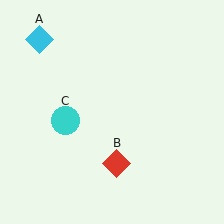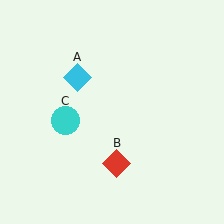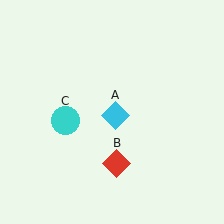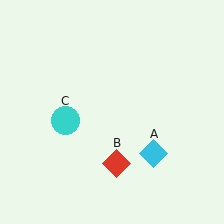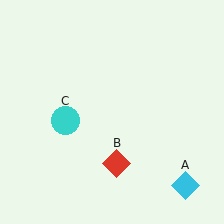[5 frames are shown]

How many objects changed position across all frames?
1 object changed position: cyan diamond (object A).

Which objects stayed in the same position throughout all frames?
Red diamond (object B) and cyan circle (object C) remained stationary.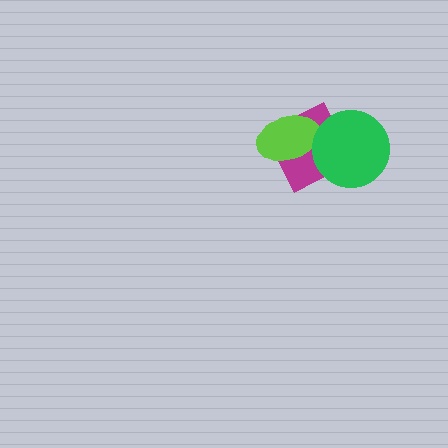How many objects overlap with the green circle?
2 objects overlap with the green circle.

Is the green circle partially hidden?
No, no other shape covers it.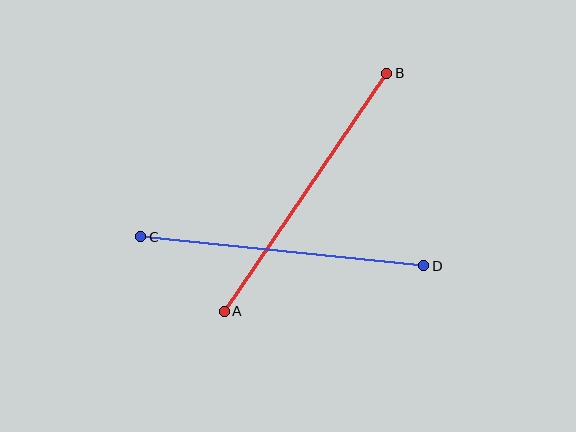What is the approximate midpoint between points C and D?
The midpoint is at approximately (282, 251) pixels.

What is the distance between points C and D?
The distance is approximately 285 pixels.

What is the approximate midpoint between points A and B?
The midpoint is at approximately (305, 192) pixels.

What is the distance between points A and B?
The distance is approximately 288 pixels.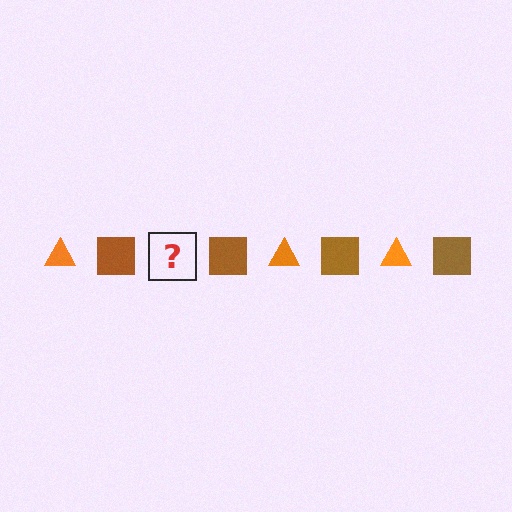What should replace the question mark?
The question mark should be replaced with an orange triangle.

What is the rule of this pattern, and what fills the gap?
The rule is that the pattern alternates between orange triangle and brown square. The gap should be filled with an orange triangle.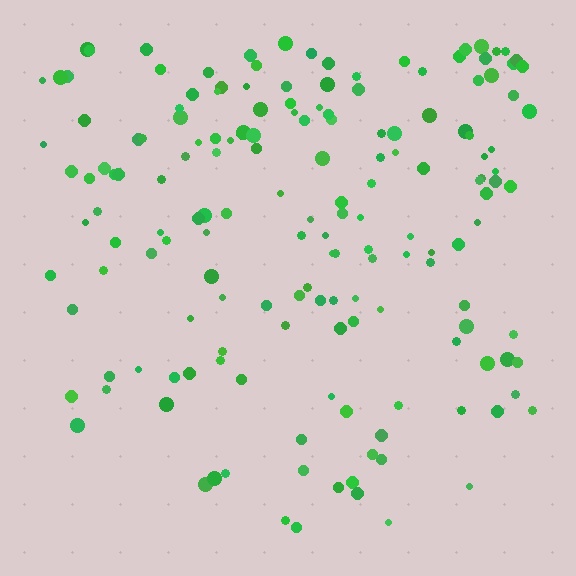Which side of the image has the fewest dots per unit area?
The bottom.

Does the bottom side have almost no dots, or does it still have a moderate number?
Still a moderate number, just noticeably fewer than the top.